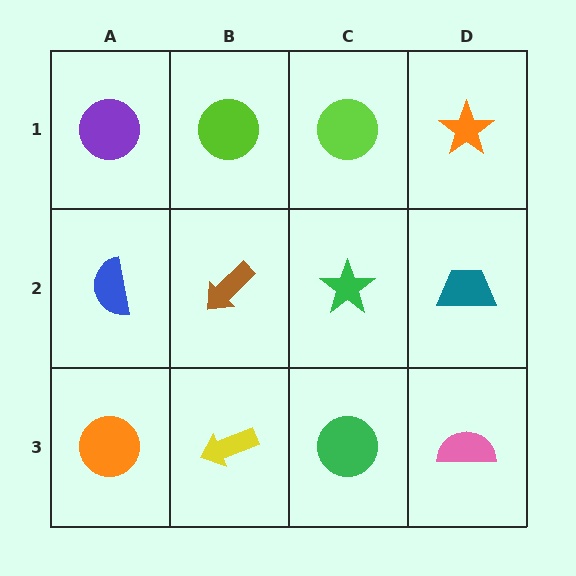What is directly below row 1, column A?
A blue semicircle.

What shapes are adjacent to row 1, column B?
A brown arrow (row 2, column B), a purple circle (row 1, column A), a lime circle (row 1, column C).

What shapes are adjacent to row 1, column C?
A green star (row 2, column C), a lime circle (row 1, column B), an orange star (row 1, column D).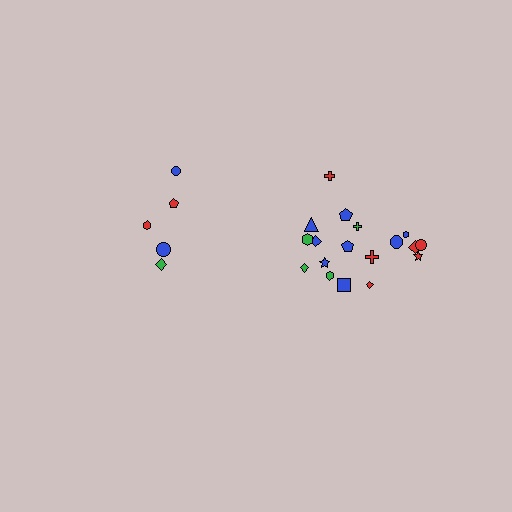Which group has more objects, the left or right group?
The right group.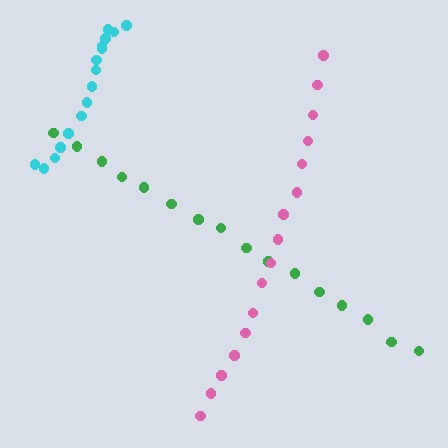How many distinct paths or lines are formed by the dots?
There are 3 distinct paths.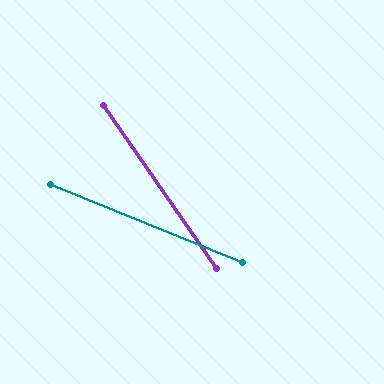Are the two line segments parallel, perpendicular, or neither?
Neither parallel nor perpendicular — they differ by about 33°.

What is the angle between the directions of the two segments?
Approximately 33 degrees.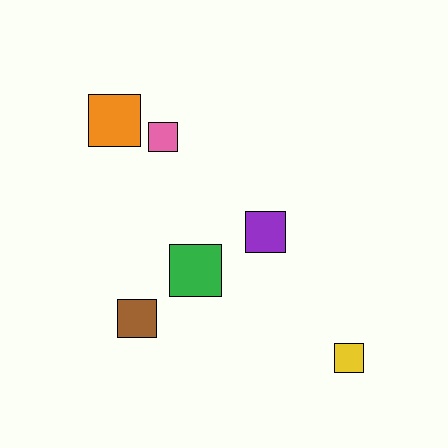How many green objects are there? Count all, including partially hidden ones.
There is 1 green object.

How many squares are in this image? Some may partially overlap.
There are 6 squares.